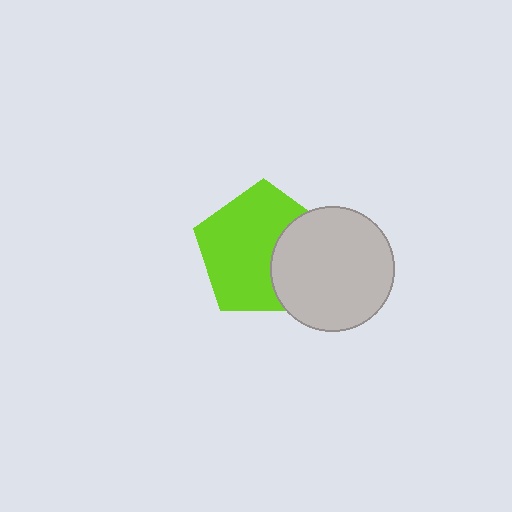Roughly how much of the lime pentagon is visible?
Most of it is visible (roughly 68%).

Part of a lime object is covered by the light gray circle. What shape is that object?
It is a pentagon.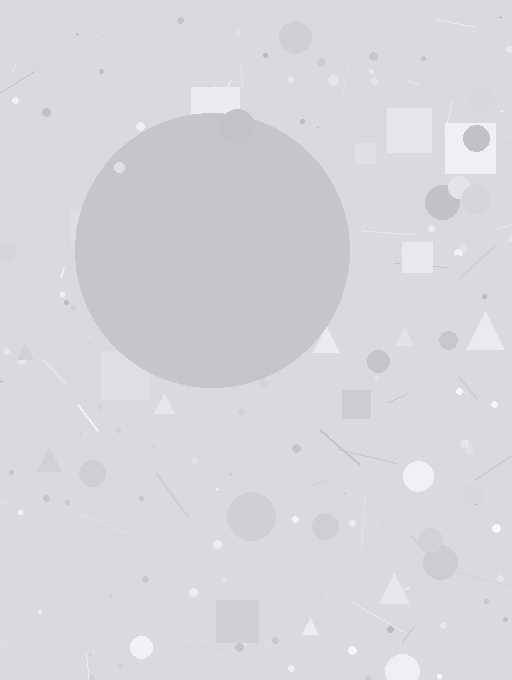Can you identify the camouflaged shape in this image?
The camouflaged shape is a circle.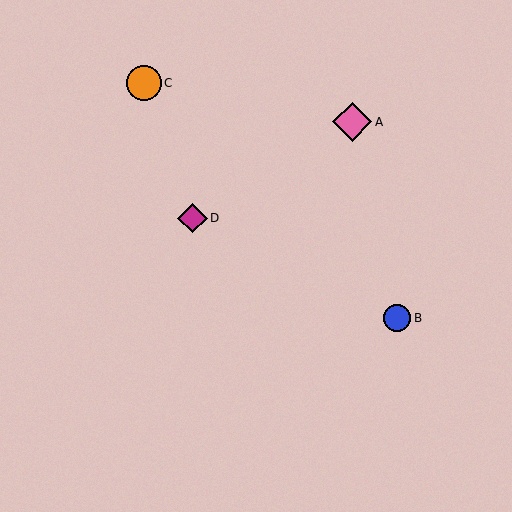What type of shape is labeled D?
Shape D is a magenta diamond.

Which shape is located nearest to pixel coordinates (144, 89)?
The orange circle (labeled C) at (144, 83) is nearest to that location.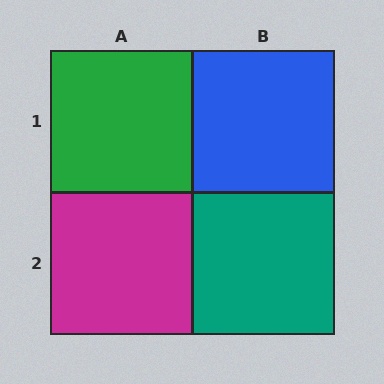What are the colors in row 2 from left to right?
Magenta, teal.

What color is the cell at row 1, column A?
Green.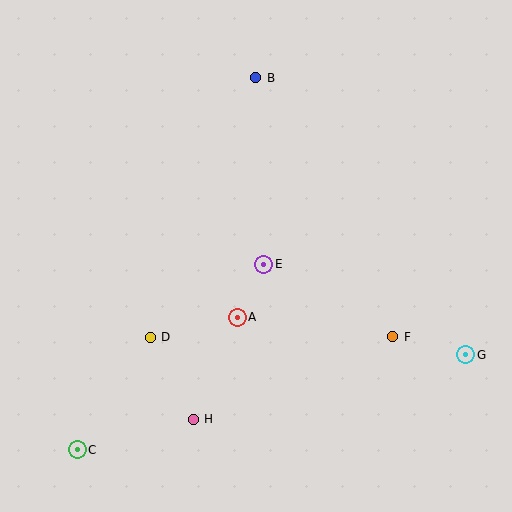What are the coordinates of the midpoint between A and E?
The midpoint between A and E is at (251, 291).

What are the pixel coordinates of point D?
Point D is at (150, 337).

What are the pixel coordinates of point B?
Point B is at (256, 78).